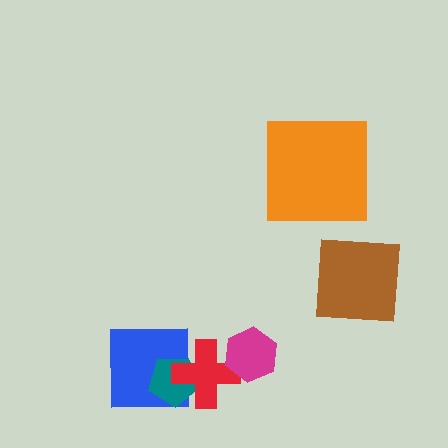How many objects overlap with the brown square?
0 objects overlap with the brown square.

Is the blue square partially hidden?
Yes, it is partially covered by another shape.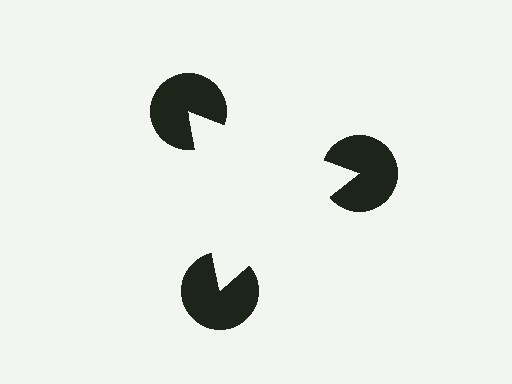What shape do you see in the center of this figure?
An illusory triangle — its edges are inferred from the aligned wedge cuts in the pac-man discs, not physically drawn.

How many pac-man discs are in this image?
There are 3 — one at each vertex of the illusory triangle.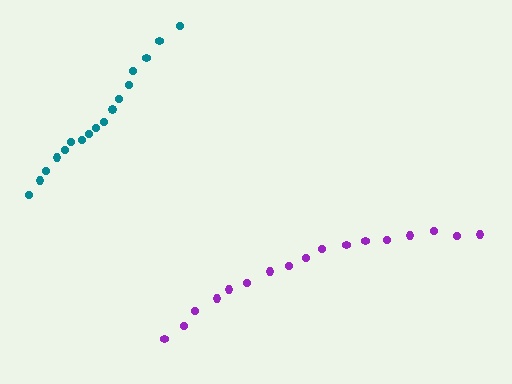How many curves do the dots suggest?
There are 2 distinct paths.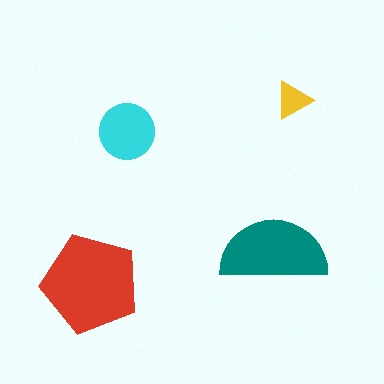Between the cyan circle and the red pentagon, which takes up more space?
The red pentagon.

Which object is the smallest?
The yellow triangle.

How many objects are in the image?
There are 4 objects in the image.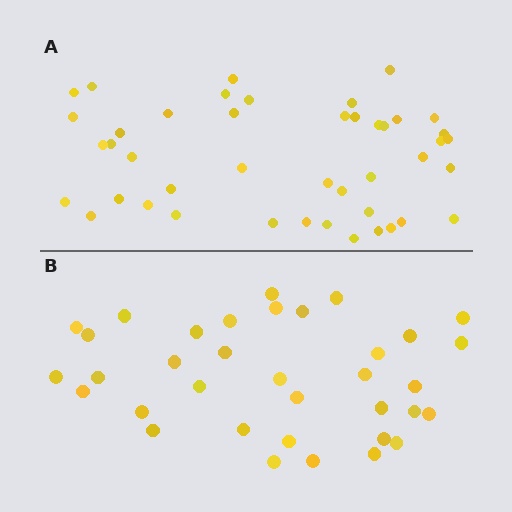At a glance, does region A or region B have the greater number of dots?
Region A (the top region) has more dots.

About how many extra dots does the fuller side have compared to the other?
Region A has roughly 8 or so more dots than region B.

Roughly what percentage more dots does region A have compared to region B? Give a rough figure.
About 25% more.